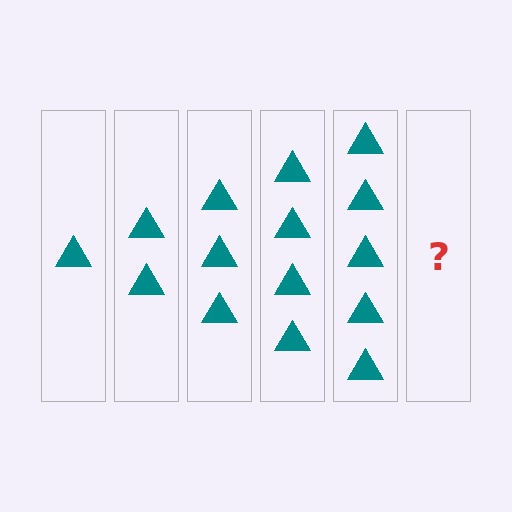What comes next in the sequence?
The next element should be 6 triangles.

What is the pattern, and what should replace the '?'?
The pattern is that each step adds one more triangle. The '?' should be 6 triangles.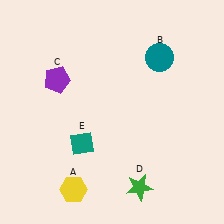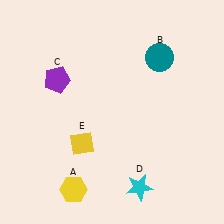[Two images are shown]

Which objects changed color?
D changed from green to cyan. E changed from teal to yellow.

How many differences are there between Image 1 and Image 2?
There are 2 differences between the two images.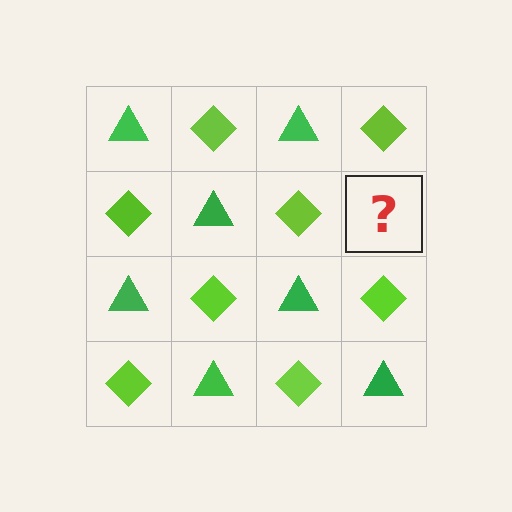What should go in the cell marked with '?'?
The missing cell should contain a green triangle.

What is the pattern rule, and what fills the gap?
The rule is that it alternates green triangle and lime diamond in a checkerboard pattern. The gap should be filled with a green triangle.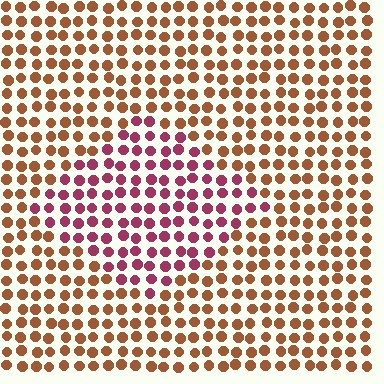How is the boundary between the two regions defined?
The boundary is defined purely by a slight shift in hue (about 45 degrees). Spacing, size, and orientation are identical on both sides.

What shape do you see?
I see a diamond.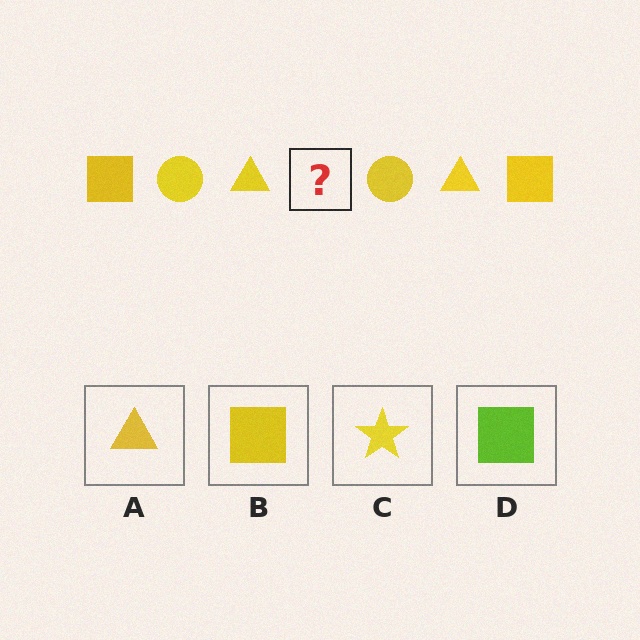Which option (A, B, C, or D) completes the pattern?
B.